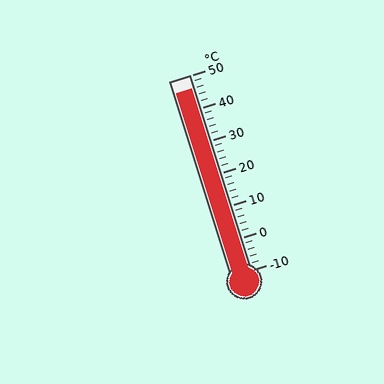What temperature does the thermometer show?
The thermometer shows approximately 46°C.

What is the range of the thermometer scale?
The thermometer scale ranges from -10°C to 50°C.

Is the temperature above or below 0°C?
The temperature is above 0°C.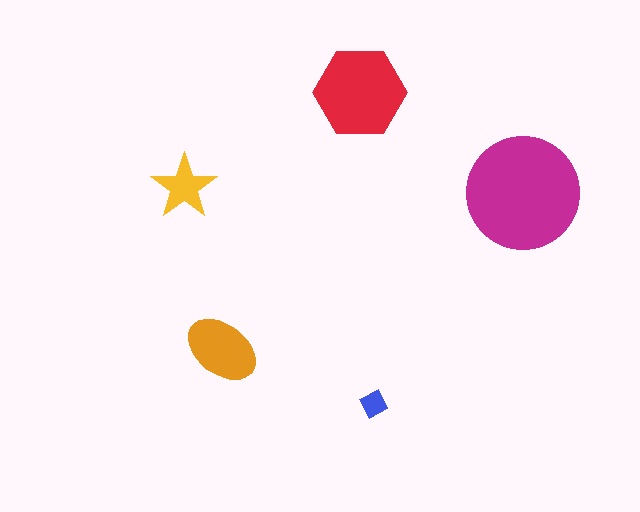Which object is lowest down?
The blue diamond is bottommost.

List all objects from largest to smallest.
The magenta circle, the red hexagon, the orange ellipse, the yellow star, the blue diamond.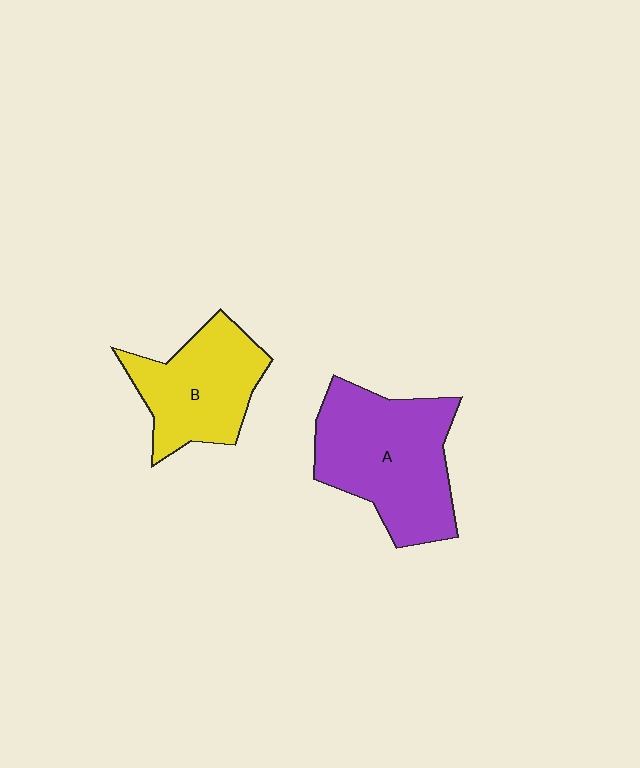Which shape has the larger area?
Shape A (purple).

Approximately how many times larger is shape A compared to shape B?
Approximately 1.4 times.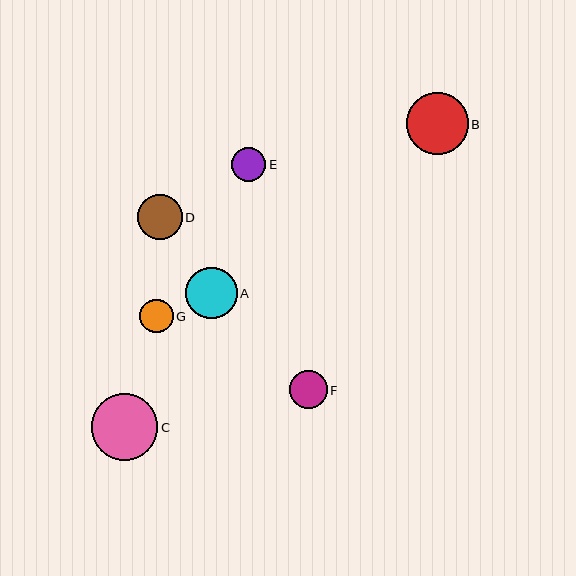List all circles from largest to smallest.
From largest to smallest: C, B, A, D, F, E, G.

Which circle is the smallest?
Circle G is the smallest with a size of approximately 34 pixels.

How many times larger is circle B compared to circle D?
Circle B is approximately 1.4 times the size of circle D.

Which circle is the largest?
Circle C is the largest with a size of approximately 67 pixels.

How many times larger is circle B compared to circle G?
Circle B is approximately 1.8 times the size of circle G.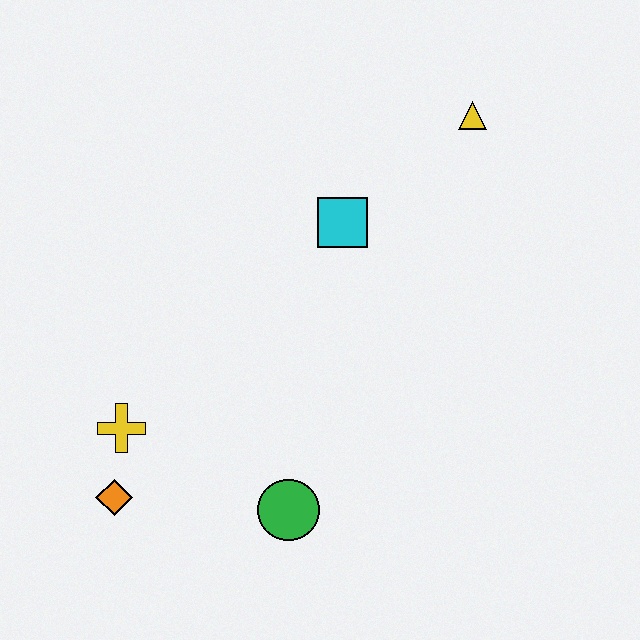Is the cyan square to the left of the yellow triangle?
Yes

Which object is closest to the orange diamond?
The yellow cross is closest to the orange diamond.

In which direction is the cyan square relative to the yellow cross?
The cyan square is to the right of the yellow cross.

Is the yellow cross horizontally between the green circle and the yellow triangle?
No